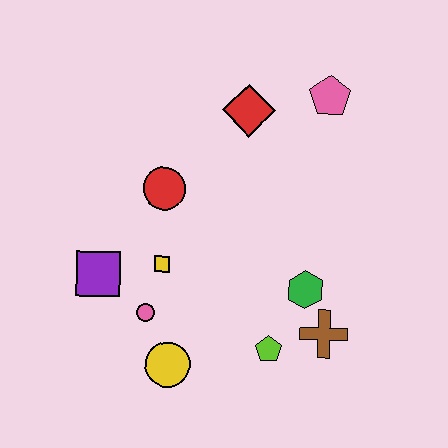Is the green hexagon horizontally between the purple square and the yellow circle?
No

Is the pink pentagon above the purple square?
Yes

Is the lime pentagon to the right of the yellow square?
Yes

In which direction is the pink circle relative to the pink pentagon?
The pink circle is below the pink pentagon.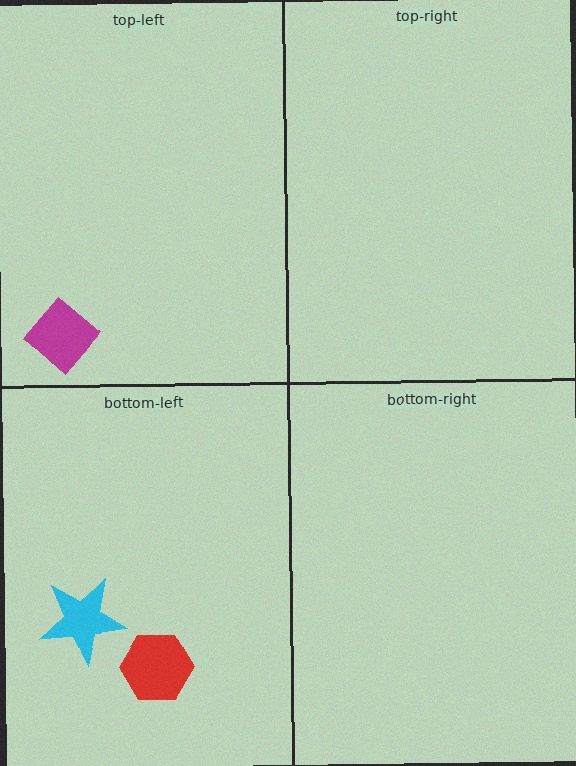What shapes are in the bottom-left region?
The red hexagon, the cyan star.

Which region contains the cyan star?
The bottom-left region.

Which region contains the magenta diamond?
The top-left region.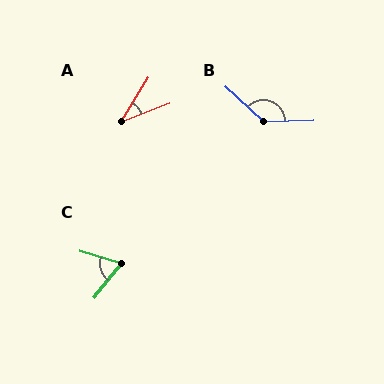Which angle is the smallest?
A, at approximately 38 degrees.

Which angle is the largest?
B, at approximately 135 degrees.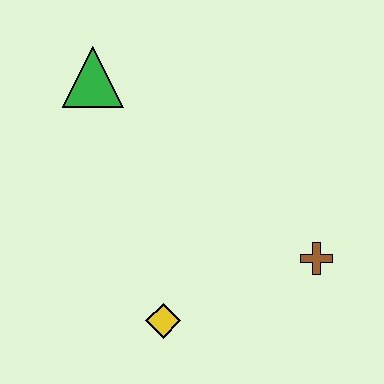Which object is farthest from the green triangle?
The brown cross is farthest from the green triangle.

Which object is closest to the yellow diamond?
The brown cross is closest to the yellow diamond.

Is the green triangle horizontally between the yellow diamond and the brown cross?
No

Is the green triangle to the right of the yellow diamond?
No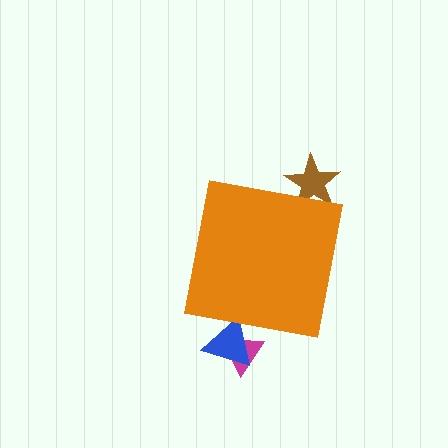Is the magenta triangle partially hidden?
Yes, the magenta triangle is partially hidden behind the orange square.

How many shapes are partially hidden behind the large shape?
3 shapes are partially hidden.